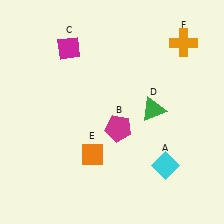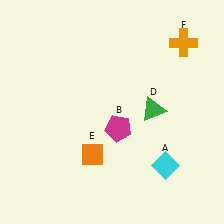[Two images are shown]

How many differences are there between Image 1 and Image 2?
There is 1 difference between the two images.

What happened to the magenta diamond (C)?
The magenta diamond (C) was removed in Image 2. It was in the top-left area of Image 1.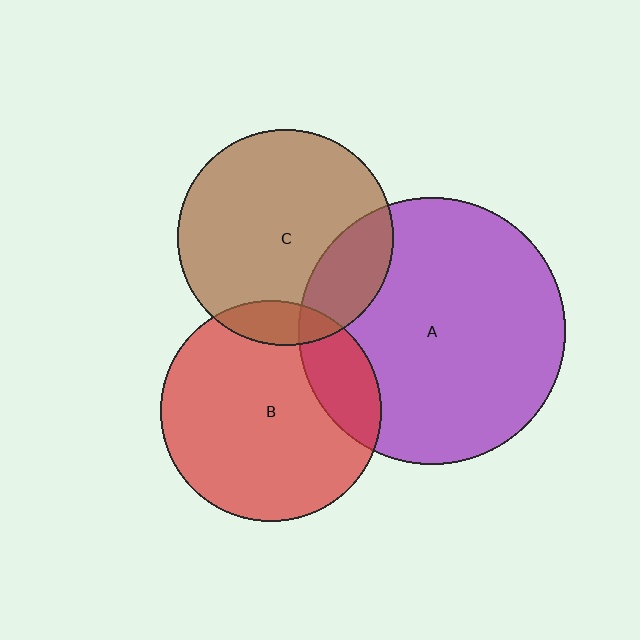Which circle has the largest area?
Circle A (purple).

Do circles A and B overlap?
Yes.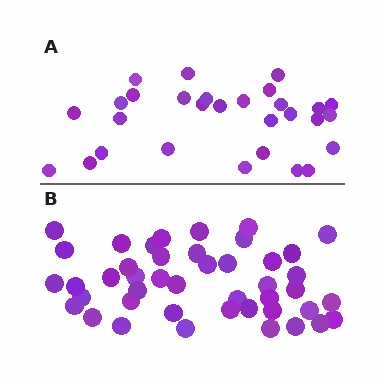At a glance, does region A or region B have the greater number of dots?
Region B (the bottom region) has more dots.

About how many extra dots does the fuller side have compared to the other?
Region B has approximately 15 more dots than region A.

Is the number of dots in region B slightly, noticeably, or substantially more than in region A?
Region B has substantially more. The ratio is roughly 1.5 to 1.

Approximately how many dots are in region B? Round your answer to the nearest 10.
About 40 dots. (The exact count is 44, which rounds to 40.)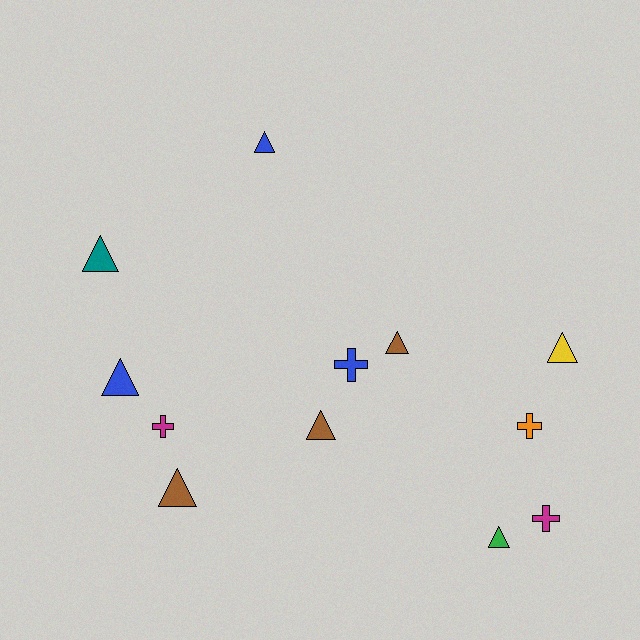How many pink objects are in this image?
There are no pink objects.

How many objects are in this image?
There are 12 objects.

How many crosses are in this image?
There are 4 crosses.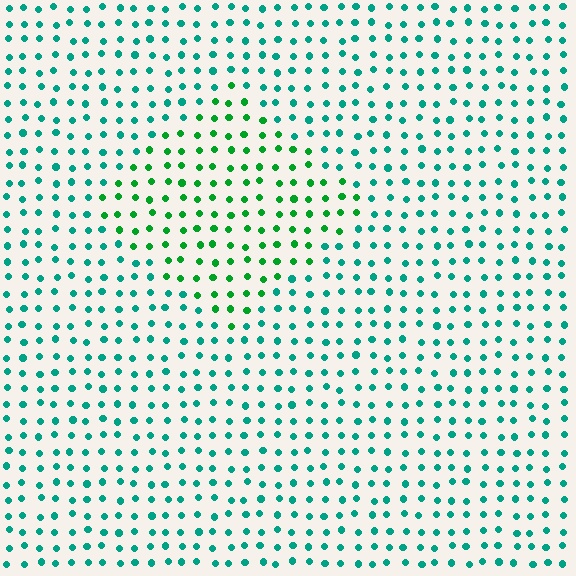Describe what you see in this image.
The image is filled with small teal elements in a uniform arrangement. A diamond-shaped region is visible where the elements are tinted to a slightly different hue, forming a subtle color boundary.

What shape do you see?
I see a diamond.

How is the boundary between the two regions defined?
The boundary is defined purely by a slight shift in hue (about 36 degrees). Spacing, size, and orientation are identical on both sides.